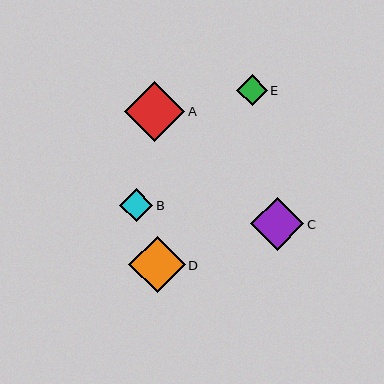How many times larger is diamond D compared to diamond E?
Diamond D is approximately 1.8 times the size of diamond E.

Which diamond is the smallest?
Diamond E is the smallest with a size of approximately 31 pixels.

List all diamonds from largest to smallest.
From largest to smallest: A, D, C, B, E.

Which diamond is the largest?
Diamond A is the largest with a size of approximately 60 pixels.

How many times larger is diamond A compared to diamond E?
Diamond A is approximately 2.0 times the size of diamond E.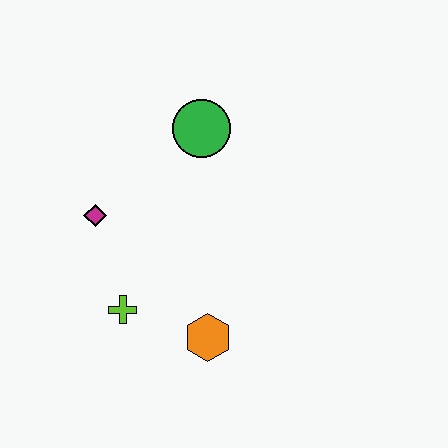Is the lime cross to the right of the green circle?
No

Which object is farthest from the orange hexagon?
The green circle is farthest from the orange hexagon.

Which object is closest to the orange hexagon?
The lime cross is closest to the orange hexagon.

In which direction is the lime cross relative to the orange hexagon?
The lime cross is to the left of the orange hexagon.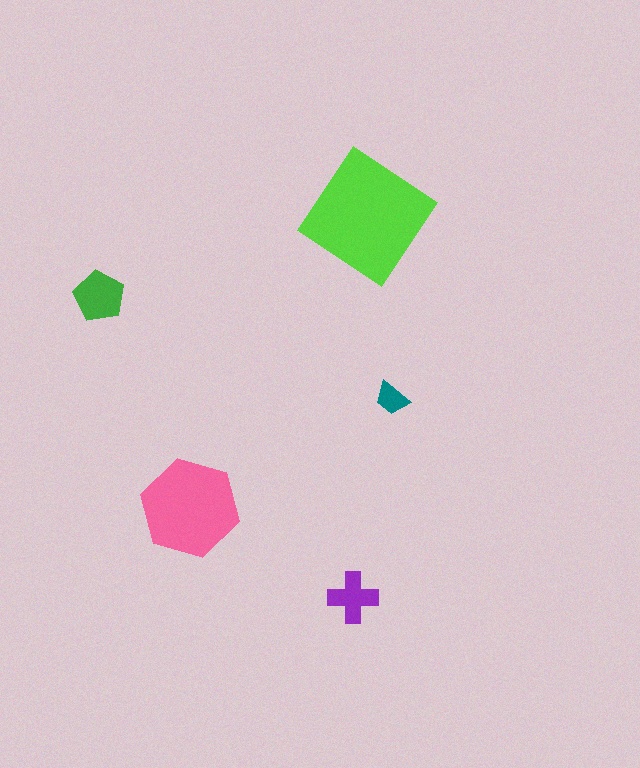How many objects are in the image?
There are 5 objects in the image.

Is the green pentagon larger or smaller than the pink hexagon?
Smaller.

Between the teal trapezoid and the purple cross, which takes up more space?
The purple cross.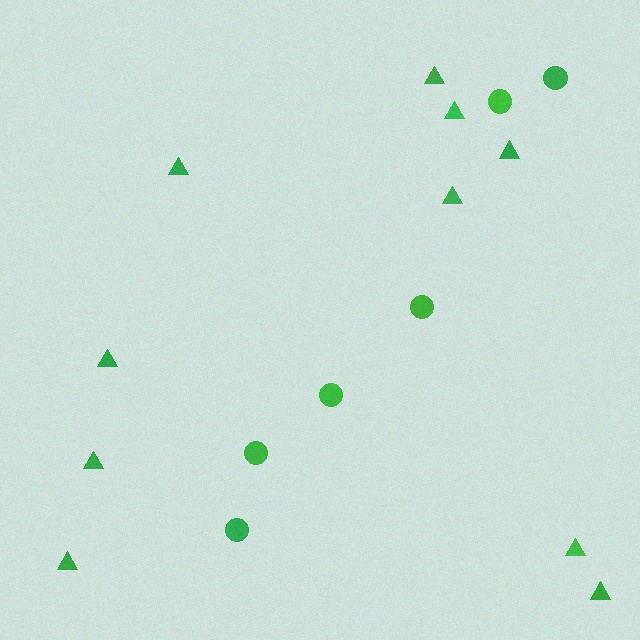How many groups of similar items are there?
There are 2 groups: one group of triangles (10) and one group of circles (6).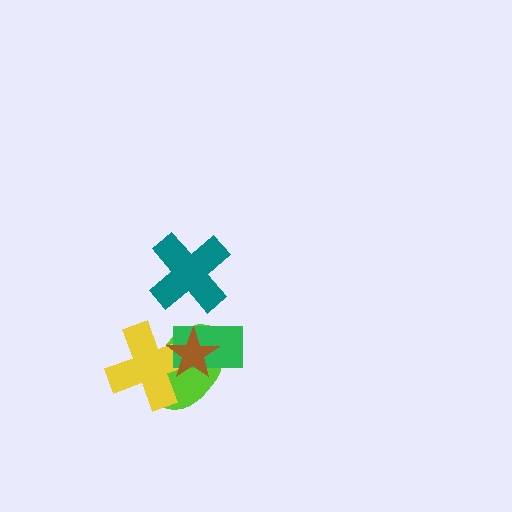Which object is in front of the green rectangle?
The brown star is in front of the green rectangle.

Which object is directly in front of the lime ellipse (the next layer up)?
The yellow cross is directly in front of the lime ellipse.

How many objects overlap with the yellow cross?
3 objects overlap with the yellow cross.